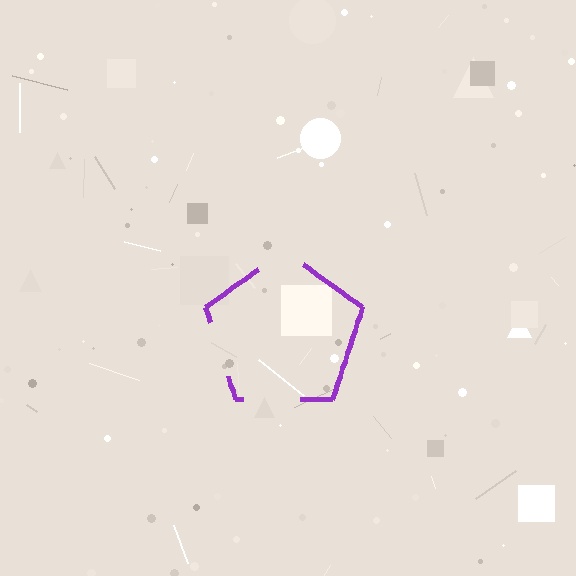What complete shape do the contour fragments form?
The contour fragments form a pentagon.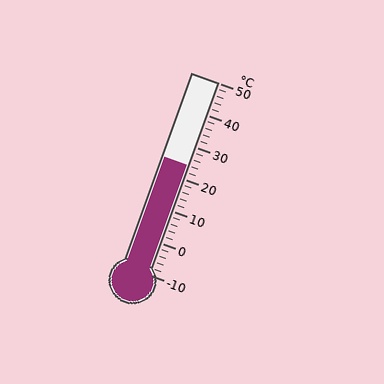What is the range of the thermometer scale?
The thermometer scale ranges from -10°C to 50°C.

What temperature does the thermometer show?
The thermometer shows approximately 24°C.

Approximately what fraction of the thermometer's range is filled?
The thermometer is filled to approximately 55% of its range.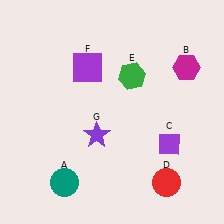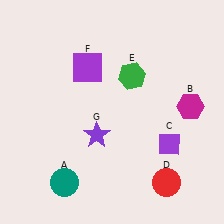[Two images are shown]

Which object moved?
The magenta hexagon (B) moved down.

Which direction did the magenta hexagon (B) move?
The magenta hexagon (B) moved down.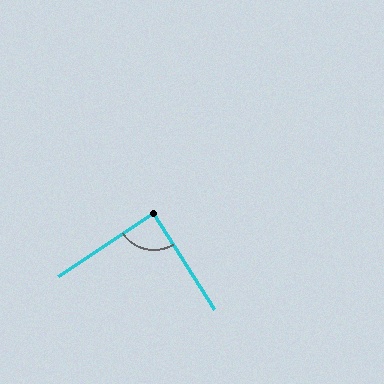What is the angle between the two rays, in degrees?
Approximately 89 degrees.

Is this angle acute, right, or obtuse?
It is approximately a right angle.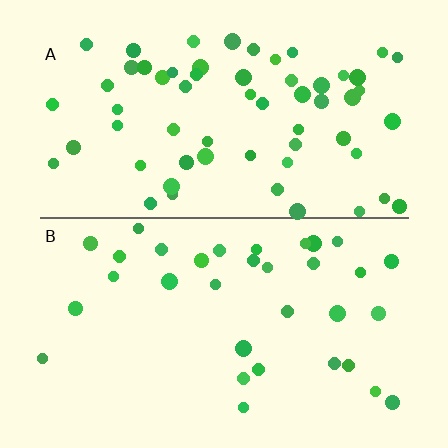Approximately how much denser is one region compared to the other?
Approximately 1.8× — region A over region B.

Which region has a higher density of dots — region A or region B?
A (the top).